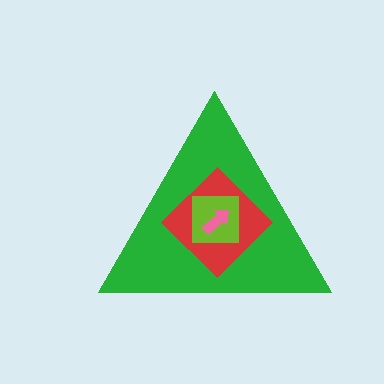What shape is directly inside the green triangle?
The red diamond.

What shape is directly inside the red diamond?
The lime square.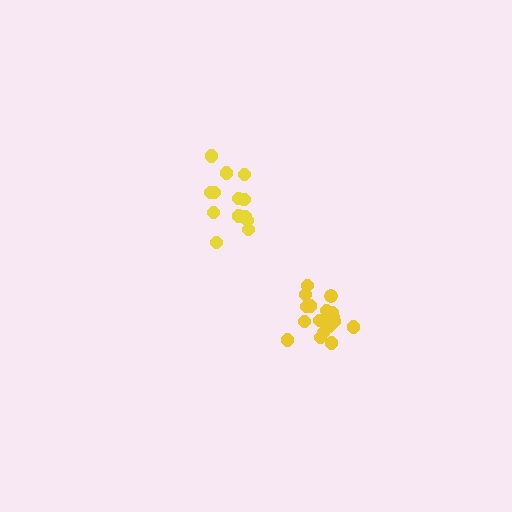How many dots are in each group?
Group 1: 14 dots, Group 2: 18 dots (32 total).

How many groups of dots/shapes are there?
There are 2 groups.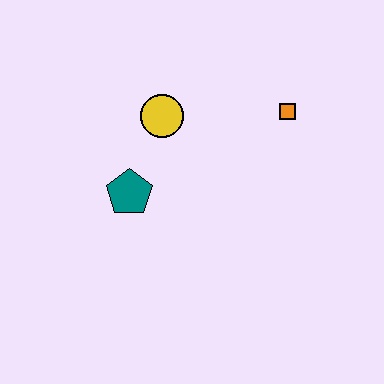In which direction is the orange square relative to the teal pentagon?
The orange square is to the right of the teal pentagon.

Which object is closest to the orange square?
The yellow circle is closest to the orange square.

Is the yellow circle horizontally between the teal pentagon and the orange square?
Yes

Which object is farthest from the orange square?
The teal pentagon is farthest from the orange square.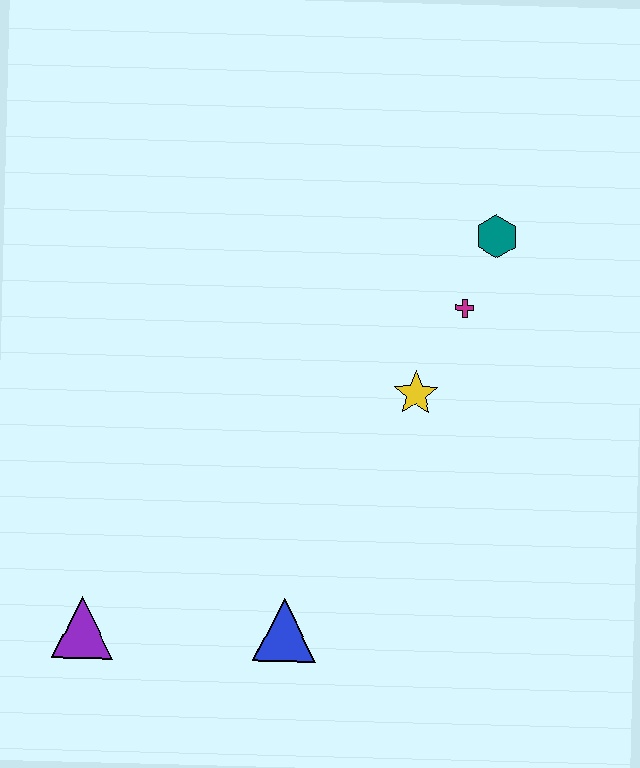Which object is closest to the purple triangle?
The blue triangle is closest to the purple triangle.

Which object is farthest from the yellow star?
The purple triangle is farthest from the yellow star.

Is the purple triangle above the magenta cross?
No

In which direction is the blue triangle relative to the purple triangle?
The blue triangle is to the right of the purple triangle.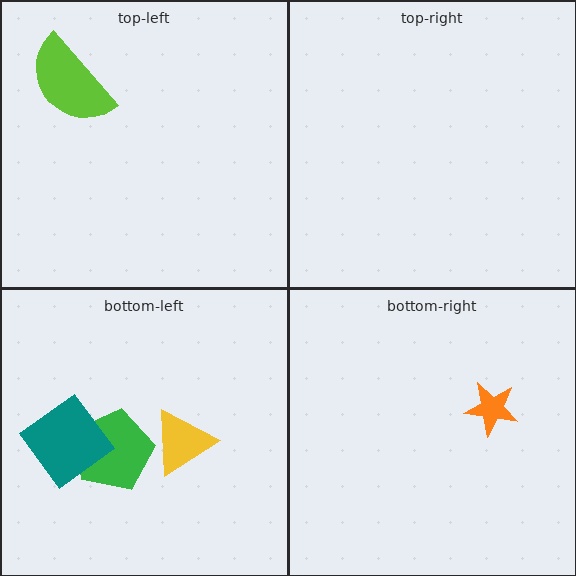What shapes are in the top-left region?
The lime semicircle.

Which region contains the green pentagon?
The bottom-left region.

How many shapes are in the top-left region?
1.